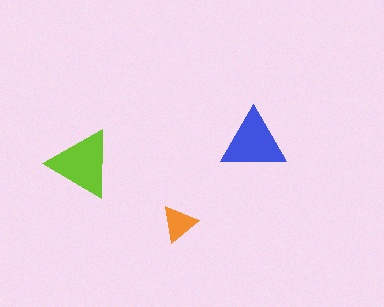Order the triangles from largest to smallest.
the lime one, the blue one, the orange one.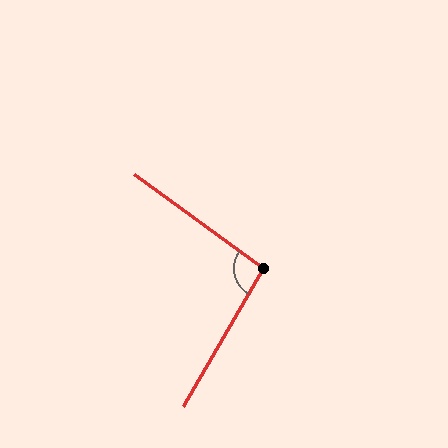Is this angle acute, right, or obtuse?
It is obtuse.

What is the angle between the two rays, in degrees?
Approximately 96 degrees.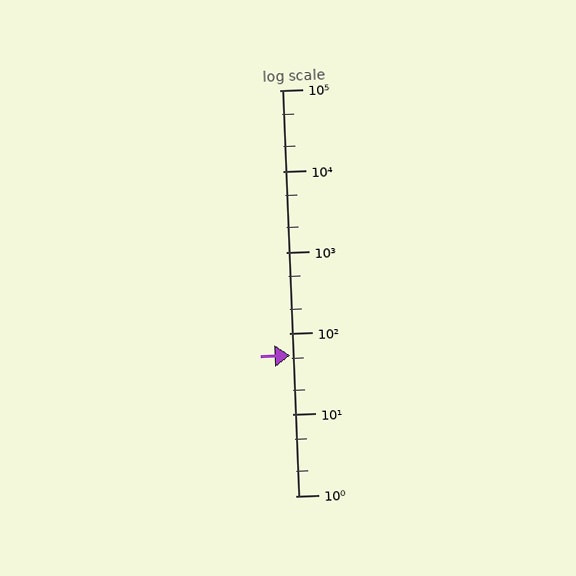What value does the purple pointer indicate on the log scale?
The pointer indicates approximately 53.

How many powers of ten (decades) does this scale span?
The scale spans 5 decades, from 1 to 100000.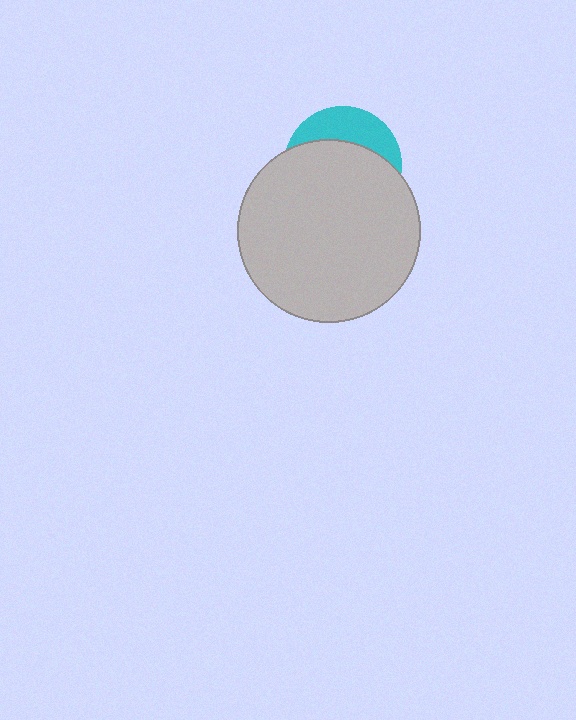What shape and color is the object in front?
The object in front is a light gray circle.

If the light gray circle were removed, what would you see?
You would see the complete cyan circle.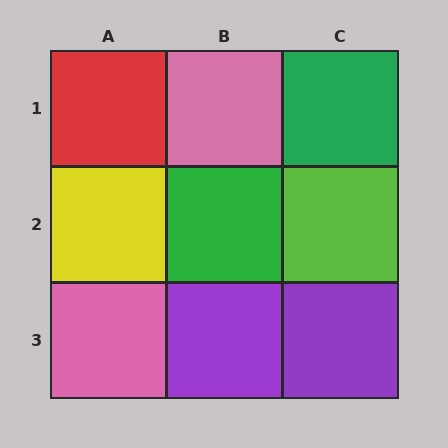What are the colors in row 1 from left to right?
Red, pink, green.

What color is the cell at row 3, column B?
Purple.